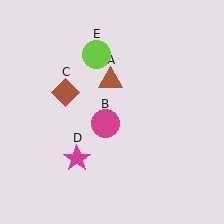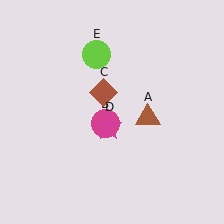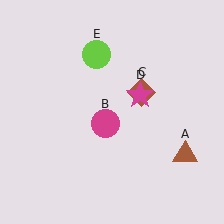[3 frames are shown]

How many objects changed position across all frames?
3 objects changed position: brown triangle (object A), brown diamond (object C), magenta star (object D).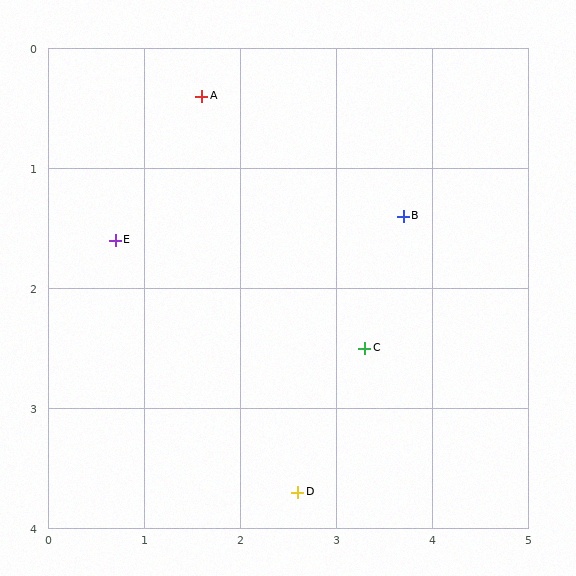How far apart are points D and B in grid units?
Points D and B are about 2.5 grid units apart.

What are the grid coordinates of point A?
Point A is at approximately (1.6, 0.4).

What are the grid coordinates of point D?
Point D is at approximately (2.6, 3.7).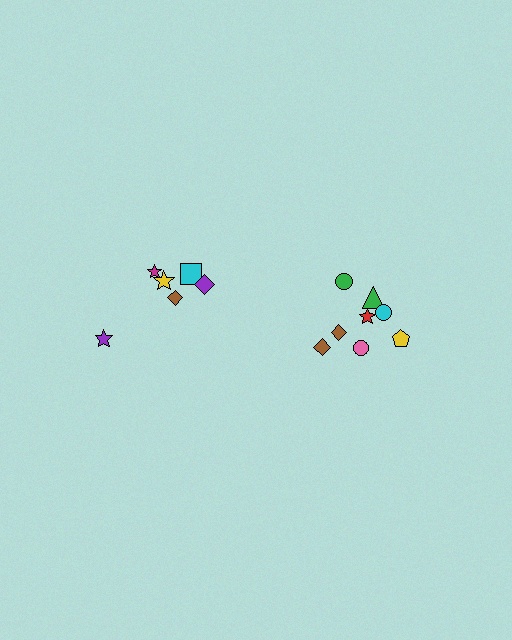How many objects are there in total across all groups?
There are 14 objects.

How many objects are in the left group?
There are 6 objects.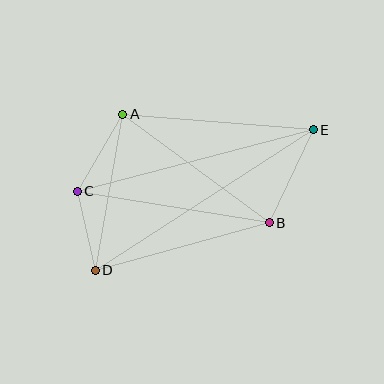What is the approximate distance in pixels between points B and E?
The distance between B and E is approximately 103 pixels.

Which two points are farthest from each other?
Points D and E are farthest from each other.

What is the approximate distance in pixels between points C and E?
The distance between C and E is approximately 244 pixels.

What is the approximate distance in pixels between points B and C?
The distance between B and C is approximately 195 pixels.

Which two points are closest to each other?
Points C and D are closest to each other.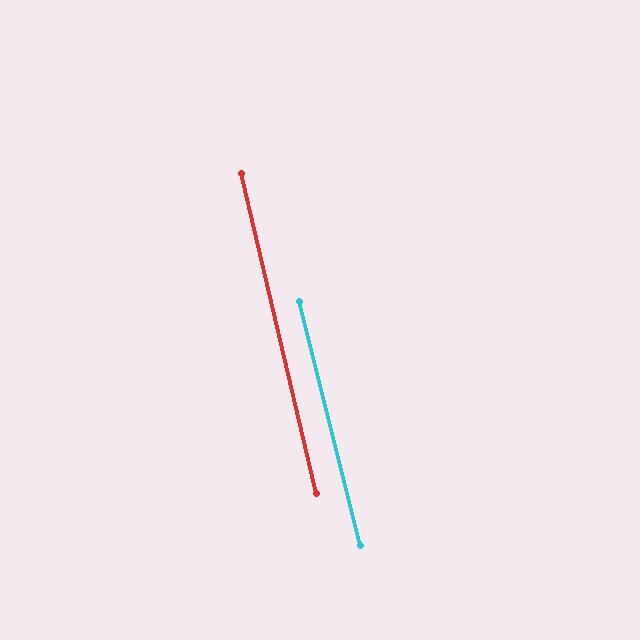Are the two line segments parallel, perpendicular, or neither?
Parallel — their directions differ by only 0.8°.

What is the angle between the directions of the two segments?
Approximately 1 degree.